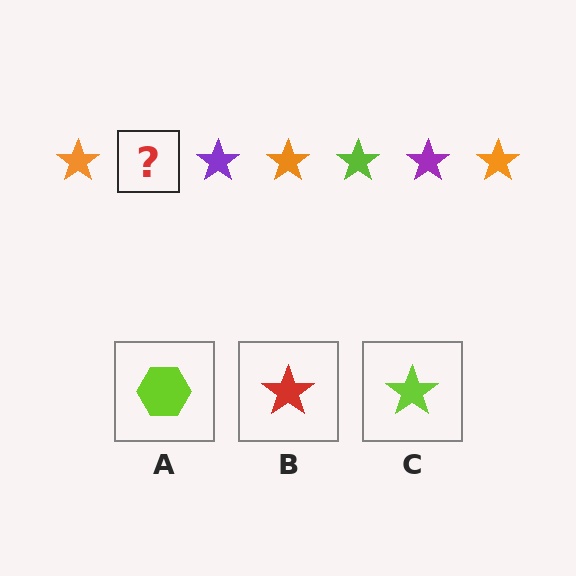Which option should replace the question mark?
Option C.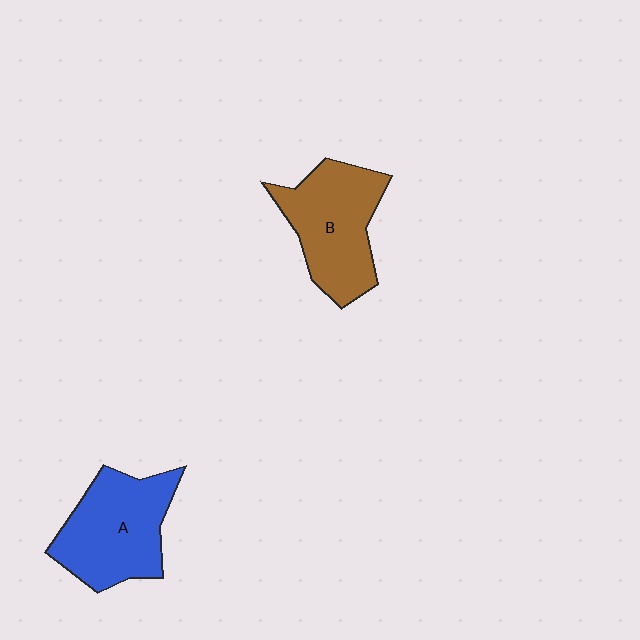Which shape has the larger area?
Shape A (blue).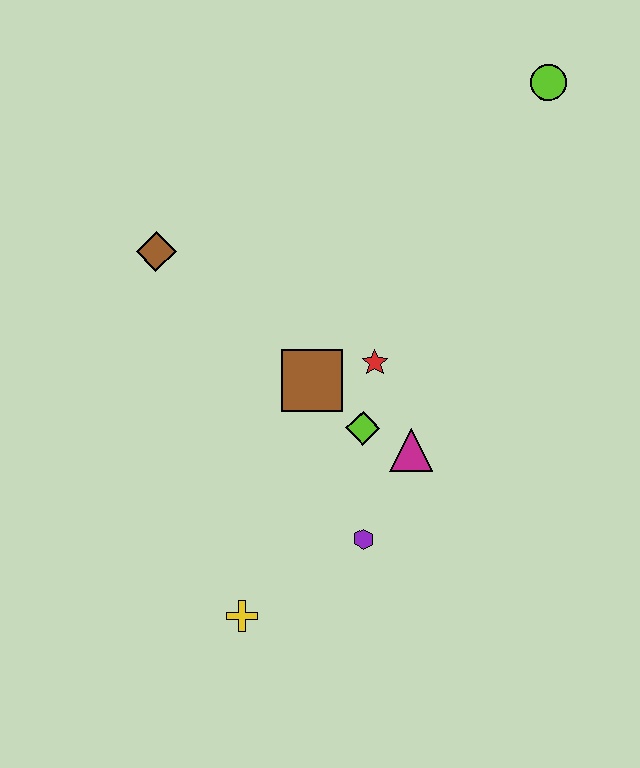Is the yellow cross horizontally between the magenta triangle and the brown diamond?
Yes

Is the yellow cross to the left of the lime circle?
Yes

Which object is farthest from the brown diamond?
The lime circle is farthest from the brown diamond.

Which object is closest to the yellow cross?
The purple hexagon is closest to the yellow cross.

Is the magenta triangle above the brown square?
No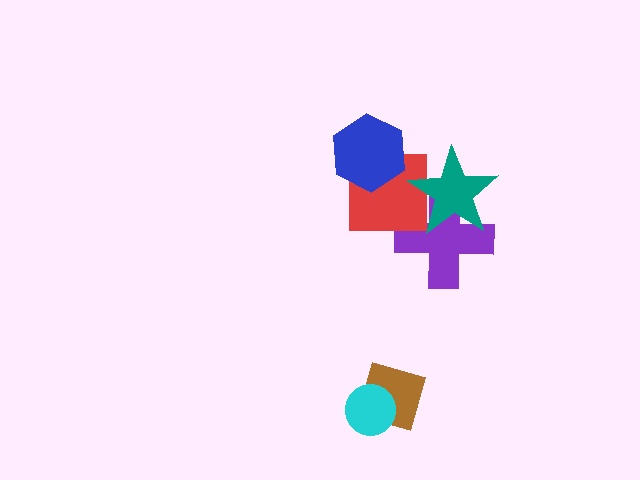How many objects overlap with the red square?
3 objects overlap with the red square.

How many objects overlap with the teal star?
2 objects overlap with the teal star.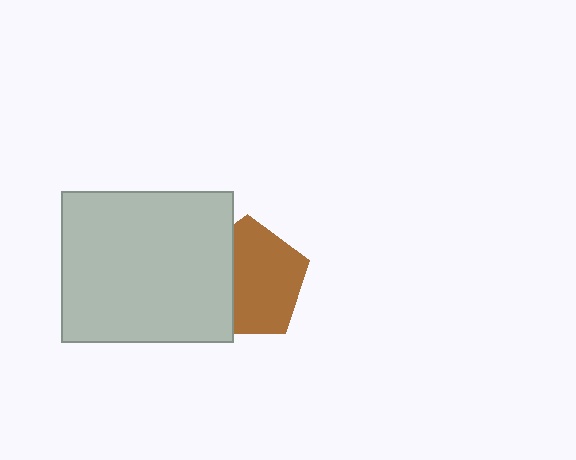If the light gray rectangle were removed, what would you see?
You would see the complete brown pentagon.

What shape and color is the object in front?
The object in front is a light gray rectangle.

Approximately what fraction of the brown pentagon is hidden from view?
Roughly 35% of the brown pentagon is hidden behind the light gray rectangle.